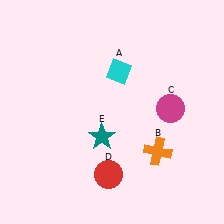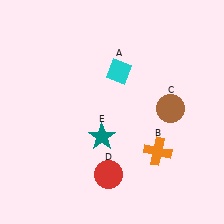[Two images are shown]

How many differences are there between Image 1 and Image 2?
There is 1 difference between the two images.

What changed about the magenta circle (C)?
In Image 1, C is magenta. In Image 2, it changed to brown.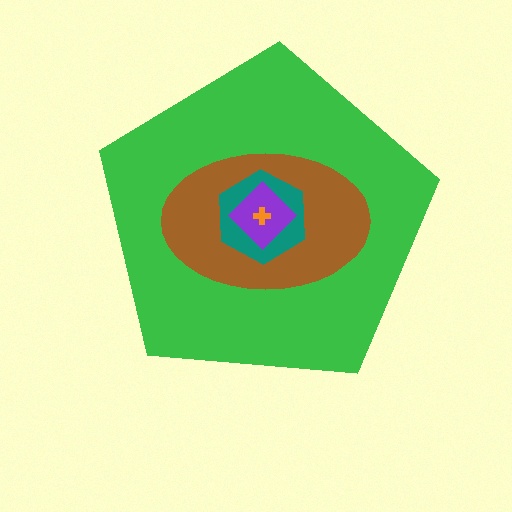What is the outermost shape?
The green pentagon.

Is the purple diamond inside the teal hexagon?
Yes.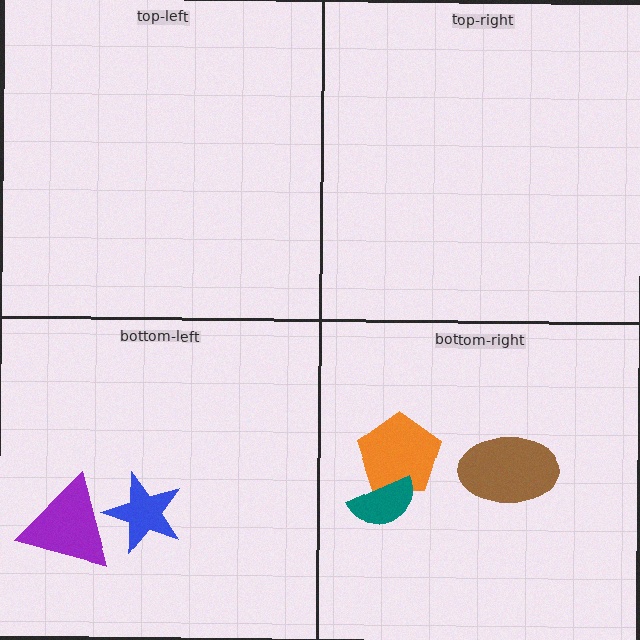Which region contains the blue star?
The bottom-left region.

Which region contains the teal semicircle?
The bottom-right region.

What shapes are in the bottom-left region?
The purple triangle, the blue star.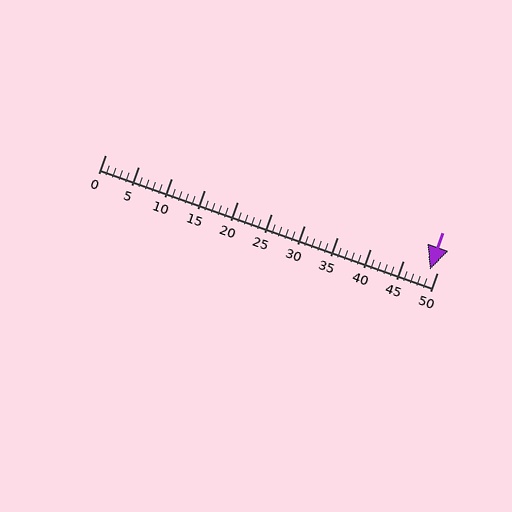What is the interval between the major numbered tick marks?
The major tick marks are spaced 5 units apart.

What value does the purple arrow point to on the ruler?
The purple arrow points to approximately 49.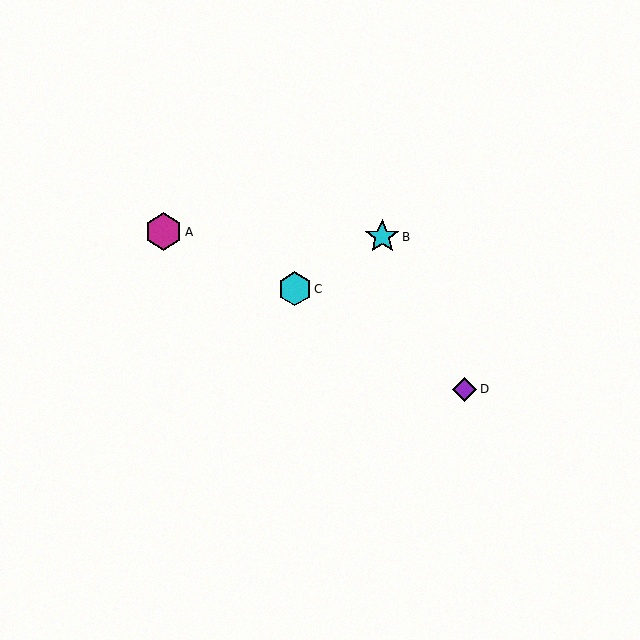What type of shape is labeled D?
Shape D is a purple diamond.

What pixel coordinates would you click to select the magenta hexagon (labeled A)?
Click at (163, 232) to select the magenta hexagon A.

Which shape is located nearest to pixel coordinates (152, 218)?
The magenta hexagon (labeled A) at (163, 232) is nearest to that location.